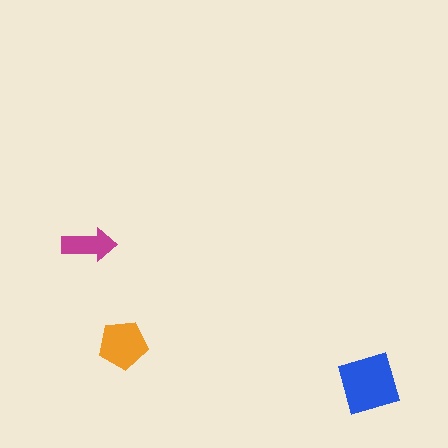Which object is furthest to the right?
The blue square is rightmost.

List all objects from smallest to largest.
The magenta arrow, the orange pentagon, the blue square.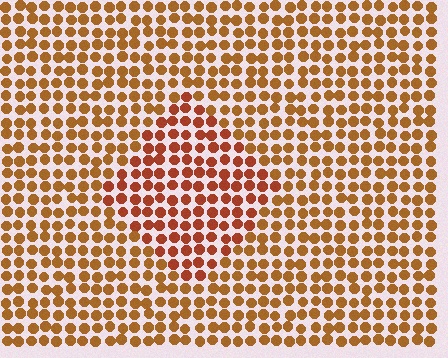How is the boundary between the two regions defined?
The boundary is defined purely by a slight shift in hue (about 21 degrees). Spacing, size, and orientation are identical on both sides.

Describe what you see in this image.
The image is filled with small brown elements in a uniform arrangement. A diamond-shaped region is visible where the elements are tinted to a slightly different hue, forming a subtle color boundary.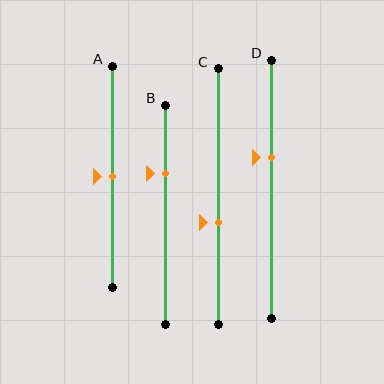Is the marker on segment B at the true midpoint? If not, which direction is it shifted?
No, the marker on segment B is shifted upward by about 19% of the segment length.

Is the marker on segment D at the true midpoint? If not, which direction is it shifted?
No, the marker on segment D is shifted upward by about 12% of the segment length.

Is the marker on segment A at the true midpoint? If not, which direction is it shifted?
Yes, the marker on segment A is at the true midpoint.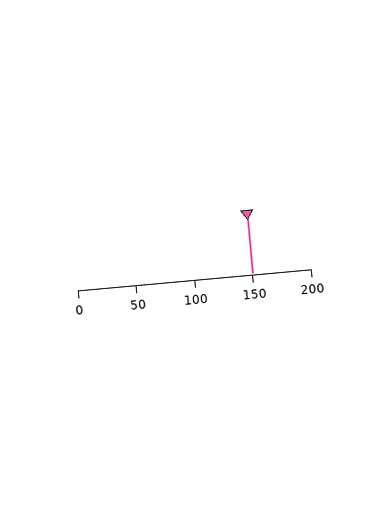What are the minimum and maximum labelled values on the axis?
The axis runs from 0 to 200.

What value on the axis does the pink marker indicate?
The marker indicates approximately 150.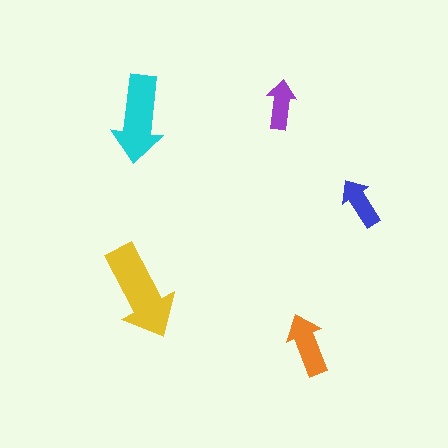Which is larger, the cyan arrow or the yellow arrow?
The yellow one.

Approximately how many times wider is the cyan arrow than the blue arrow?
About 1.5 times wider.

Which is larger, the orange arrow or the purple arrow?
The orange one.